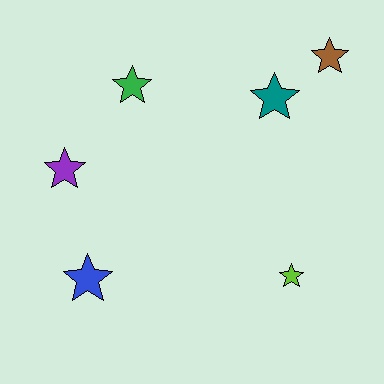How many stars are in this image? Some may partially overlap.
There are 6 stars.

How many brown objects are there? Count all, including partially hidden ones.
There is 1 brown object.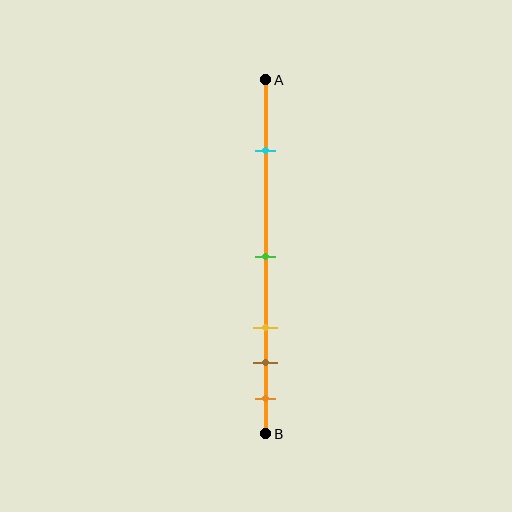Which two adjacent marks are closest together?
The brown and orange marks are the closest adjacent pair.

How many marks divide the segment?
There are 5 marks dividing the segment.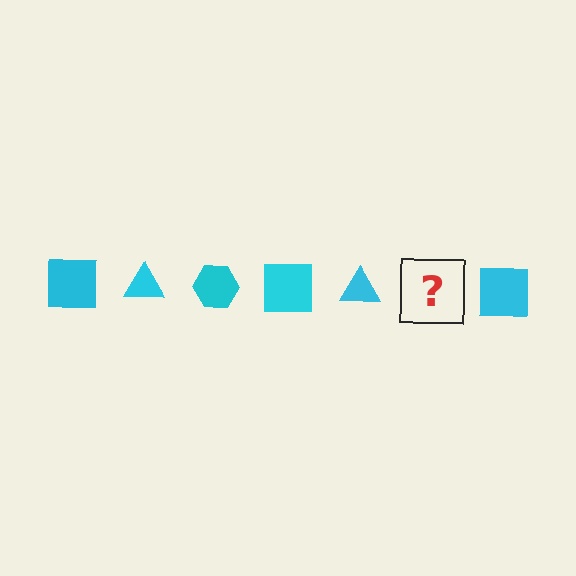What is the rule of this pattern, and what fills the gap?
The rule is that the pattern cycles through square, triangle, hexagon shapes in cyan. The gap should be filled with a cyan hexagon.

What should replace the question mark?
The question mark should be replaced with a cyan hexagon.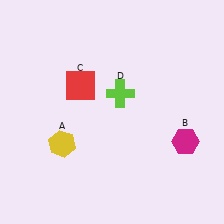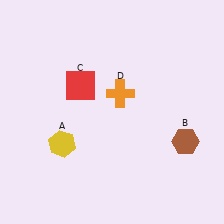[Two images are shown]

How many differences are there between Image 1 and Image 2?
There are 2 differences between the two images.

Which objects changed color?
B changed from magenta to brown. D changed from lime to orange.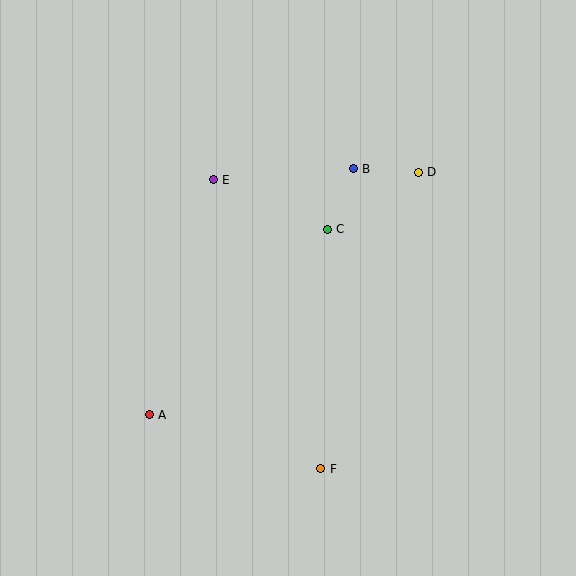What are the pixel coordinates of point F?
Point F is at (321, 469).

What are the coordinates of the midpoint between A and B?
The midpoint between A and B is at (251, 292).